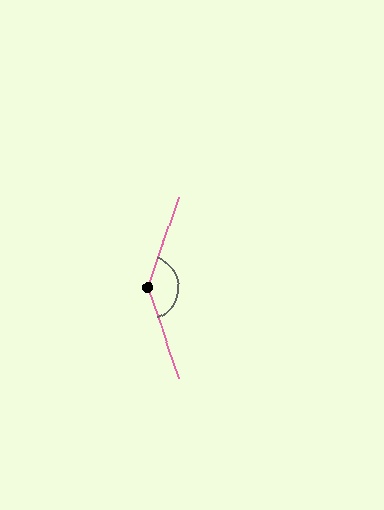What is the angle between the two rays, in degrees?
Approximately 142 degrees.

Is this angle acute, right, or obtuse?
It is obtuse.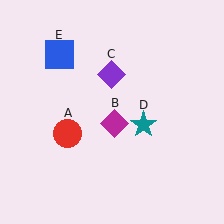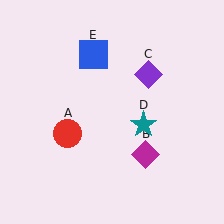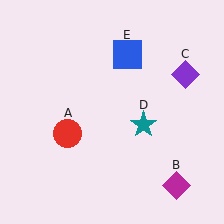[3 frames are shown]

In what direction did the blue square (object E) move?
The blue square (object E) moved right.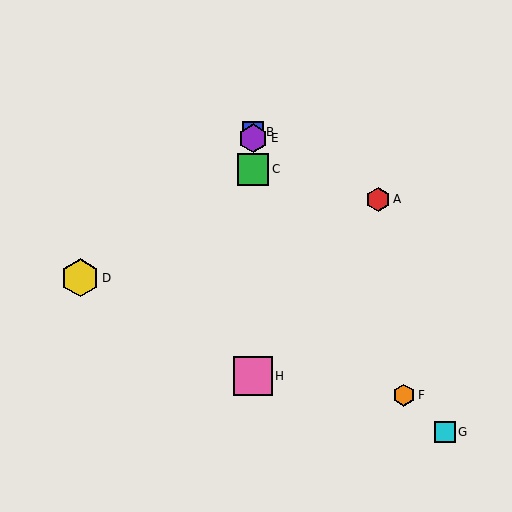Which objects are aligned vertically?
Objects B, C, E, H are aligned vertically.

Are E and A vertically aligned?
No, E is at x≈253 and A is at x≈378.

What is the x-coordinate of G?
Object G is at x≈445.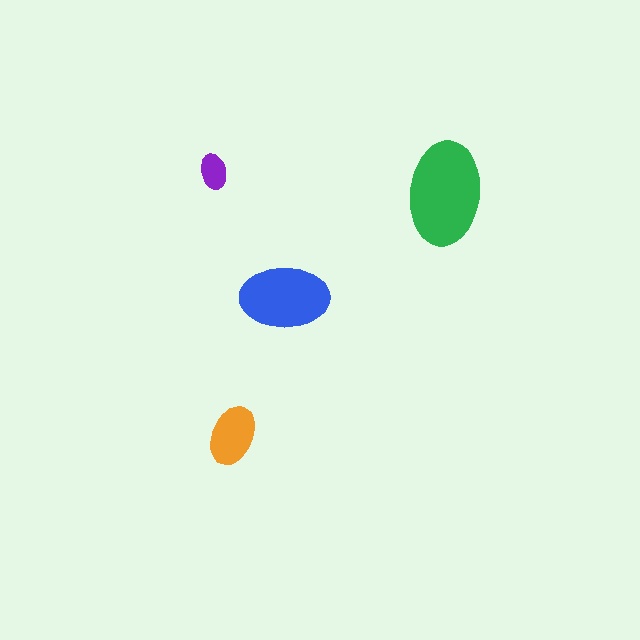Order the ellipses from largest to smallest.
the green one, the blue one, the orange one, the purple one.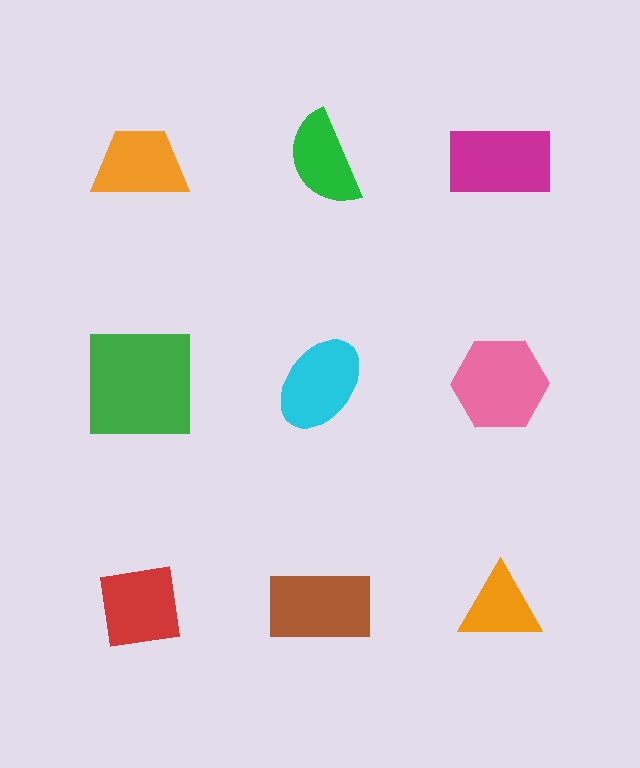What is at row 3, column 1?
A red square.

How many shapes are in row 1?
3 shapes.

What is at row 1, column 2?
A green semicircle.